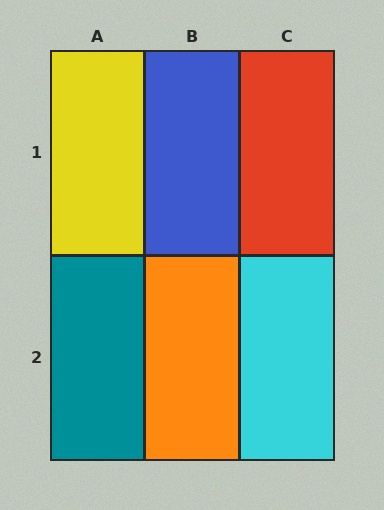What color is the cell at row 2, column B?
Orange.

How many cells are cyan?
1 cell is cyan.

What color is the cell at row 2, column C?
Cyan.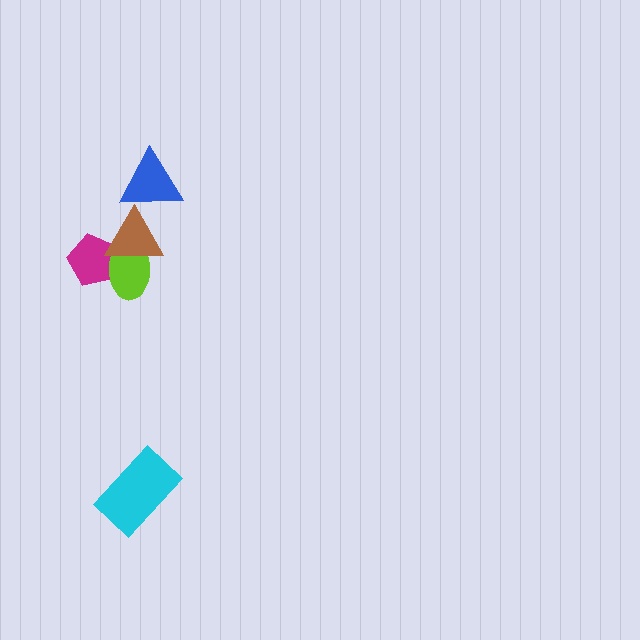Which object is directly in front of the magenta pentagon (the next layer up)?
The lime ellipse is directly in front of the magenta pentagon.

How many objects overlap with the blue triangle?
1 object overlaps with the blue triangle.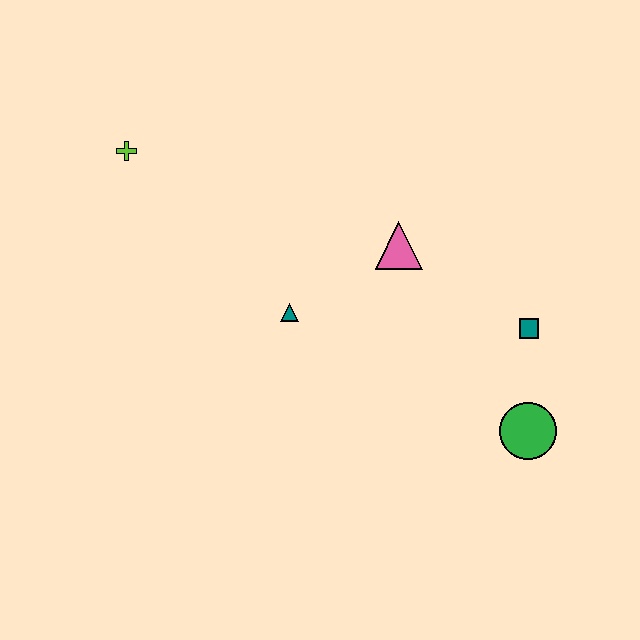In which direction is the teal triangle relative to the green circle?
The teal triangle is to the left of the green circle.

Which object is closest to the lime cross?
The teal triangle is closest to the lime cross.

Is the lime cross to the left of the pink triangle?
Yes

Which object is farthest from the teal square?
The lime cross is farthest from the teal square.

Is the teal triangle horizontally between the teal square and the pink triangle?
No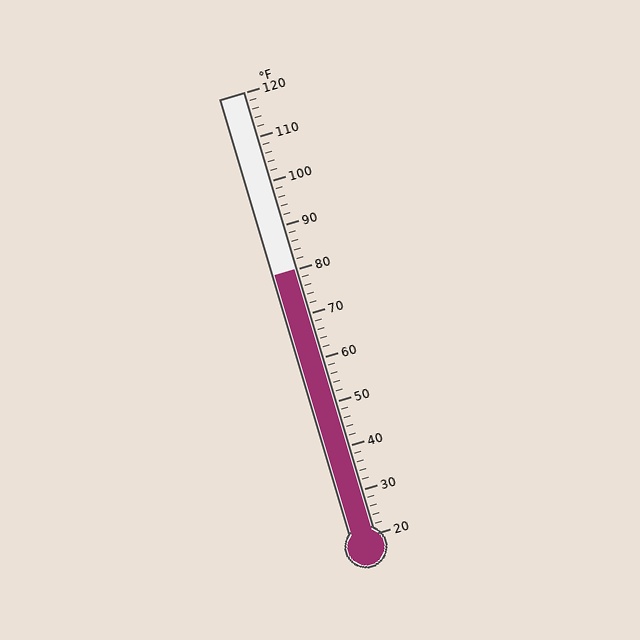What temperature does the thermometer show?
The thermometer shows approximately 80°F.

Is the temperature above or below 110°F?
The temperature is below 110°F.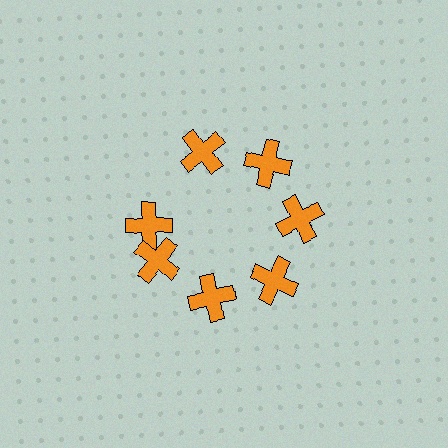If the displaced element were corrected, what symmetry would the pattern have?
It would have 7-fold rotational symmetry — the pattern would map onto itself every 51 degrees.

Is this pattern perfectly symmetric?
No. The 7 orange crosses are arranged in a ring, but one element near the 10 o'clock position is rotated out of alignment along the ring, breaking the 7-fold rotational symmetry.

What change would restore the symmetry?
The symmetry would be restored by rotating it back into even spacing with its neighbors so that all 7 crosses sit at equal angles and equal distance from the center.